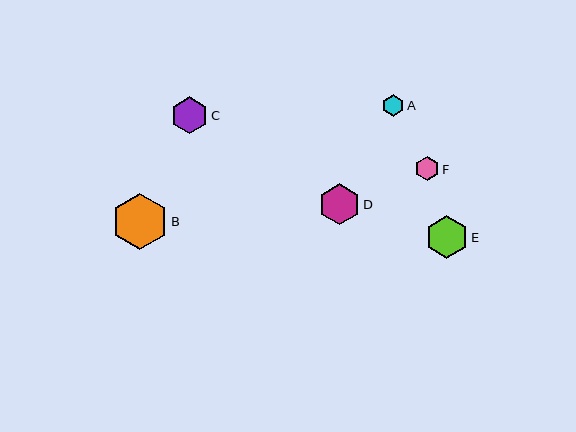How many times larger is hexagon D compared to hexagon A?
Hexagon D is approximately 1.9 times the size of hexagon A.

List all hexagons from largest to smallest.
From largest to smallest: B, E, D, C, F, A.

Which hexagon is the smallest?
Hexagon A is the smallest with a size of approximately 22 pixels.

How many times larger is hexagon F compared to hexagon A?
Hexagon F is approximately 1.1 times the size of hexagon A.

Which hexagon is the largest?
Hexagon B is the largest with a size of approximately 57 pixels.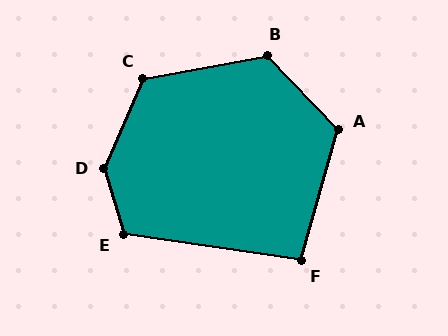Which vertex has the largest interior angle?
D, at approximately 139 degrees.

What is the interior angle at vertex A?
Approximately 121 degrees (obtuse).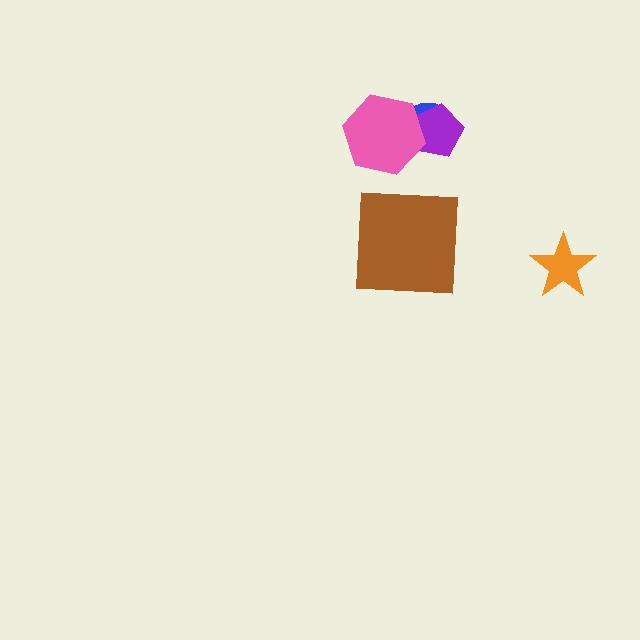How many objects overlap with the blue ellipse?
2 objects overlap with the blue ellipse.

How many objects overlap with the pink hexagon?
2 objects overlap with the pink hexagon.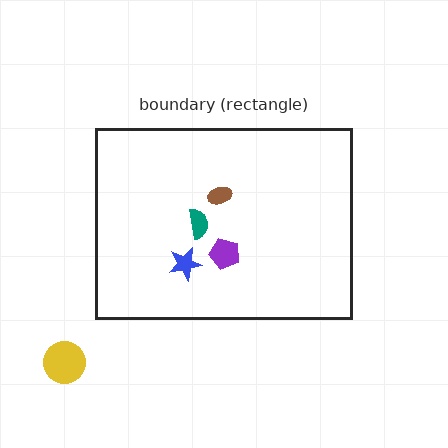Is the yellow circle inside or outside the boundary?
Outside.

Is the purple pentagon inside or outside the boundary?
Inside.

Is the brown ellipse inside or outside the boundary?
Inside.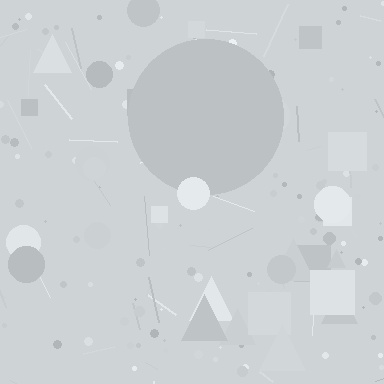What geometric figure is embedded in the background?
A circle is embedded in the background.